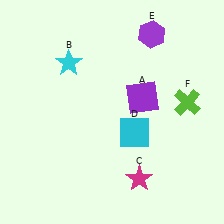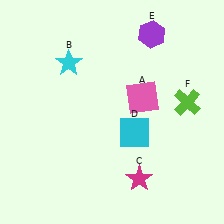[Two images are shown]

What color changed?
The square (A) changed from purple in Image 1 to pink in Image 2.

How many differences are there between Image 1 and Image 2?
There is 1 difference between the two images.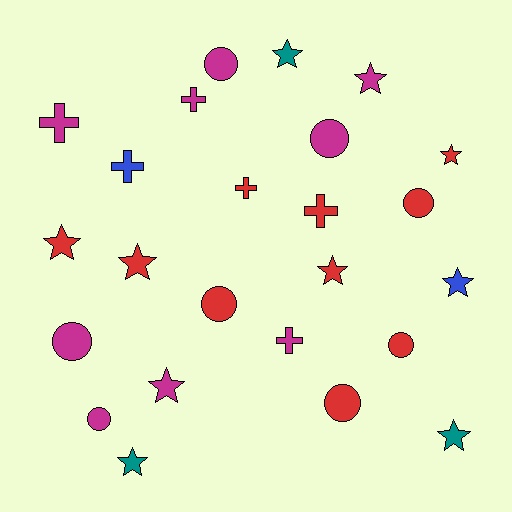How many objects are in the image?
There are 24 objects.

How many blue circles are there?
There are no blue circles.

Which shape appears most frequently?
Star, with 10 objects.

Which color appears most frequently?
Red, with 10 objects.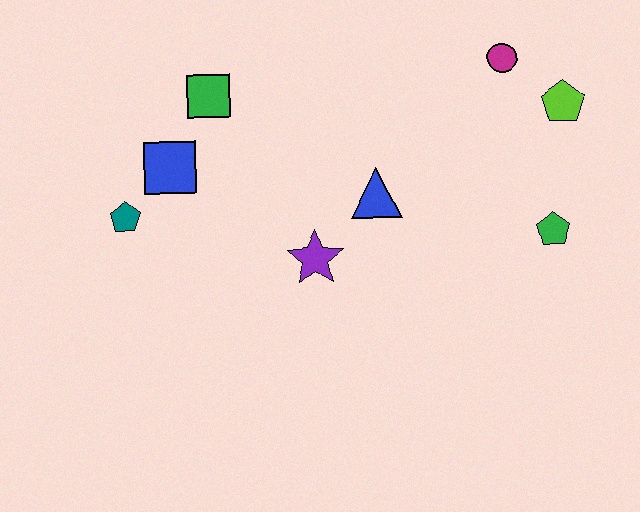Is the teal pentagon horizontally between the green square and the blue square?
No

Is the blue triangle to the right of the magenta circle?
No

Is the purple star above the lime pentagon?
No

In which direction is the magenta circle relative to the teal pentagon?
The magenta circle is to the right of the teal pentagon.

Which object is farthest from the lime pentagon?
The teal pentagon is farthest from the lime pentagon.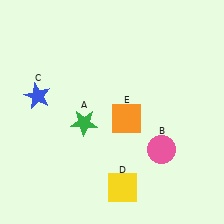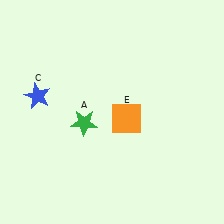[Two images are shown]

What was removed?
The yellow square (D), the pink circle (B) were removed in Image 2.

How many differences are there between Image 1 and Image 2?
There are 2 differences between the two images.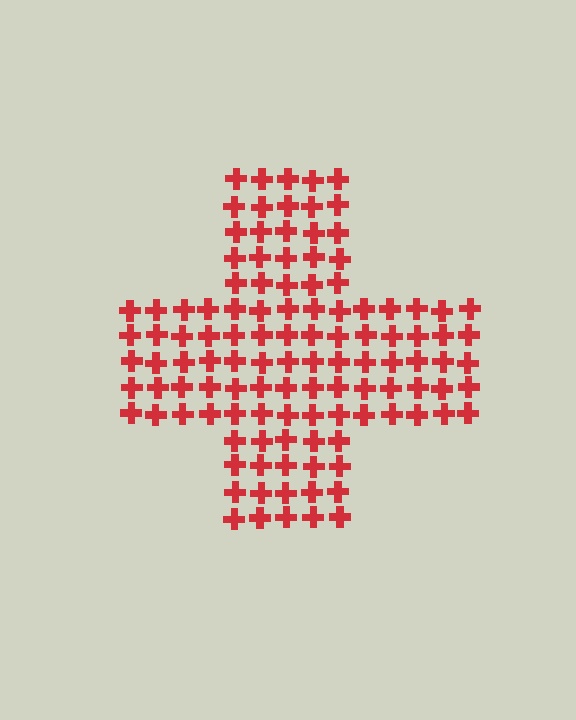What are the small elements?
The small elements are crosses.